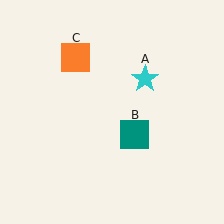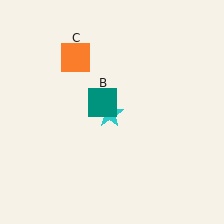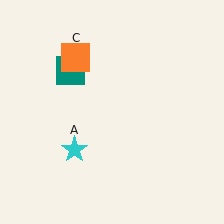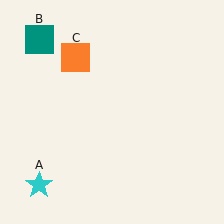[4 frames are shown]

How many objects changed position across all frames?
2 objects changed position: cyan star (object A), teal square (object B).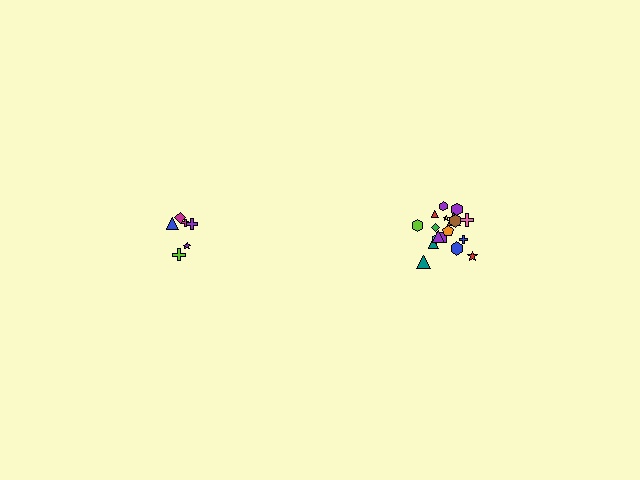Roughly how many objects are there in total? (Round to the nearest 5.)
Roughly 25 objects in total.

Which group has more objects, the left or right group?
The right group.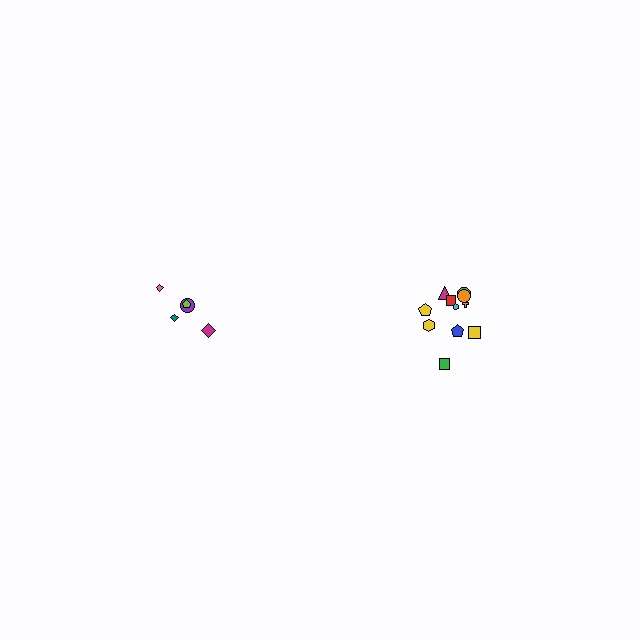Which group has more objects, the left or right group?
The right group.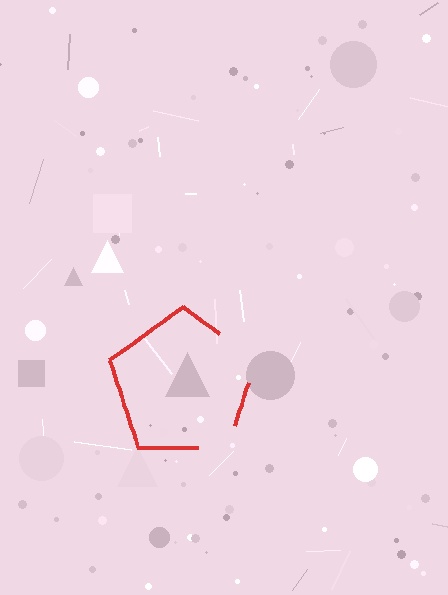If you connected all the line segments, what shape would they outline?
They would outline a pentagon.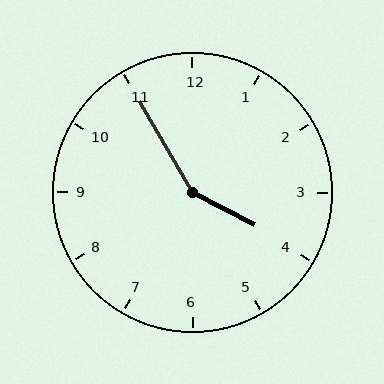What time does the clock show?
3:55.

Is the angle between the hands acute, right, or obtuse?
It is obtuse.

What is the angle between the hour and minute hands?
Approximately 148 degrees.